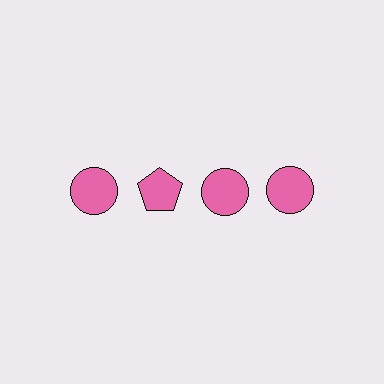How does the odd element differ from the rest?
It has a different shape: pentagon instead of circle.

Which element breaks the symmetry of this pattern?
The pink pentagon in the top row, second from left column breaks the symmetry. All other shapes are pink circles.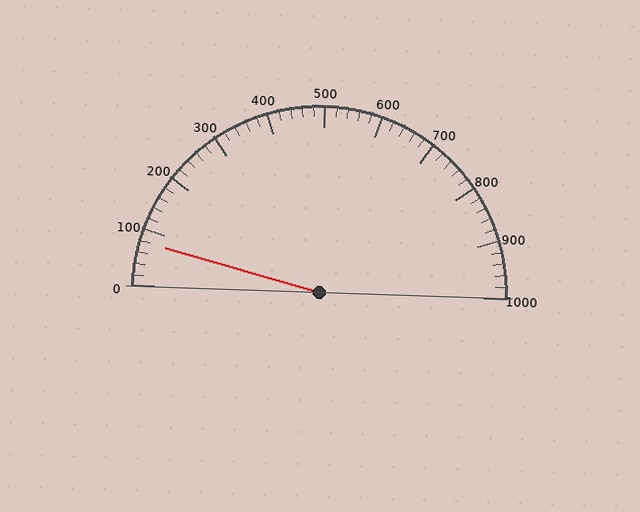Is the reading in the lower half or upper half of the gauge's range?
The reading is in the lower half of the range (0 to 1000).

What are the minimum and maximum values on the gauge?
The gauge ranges from 0 to 1000.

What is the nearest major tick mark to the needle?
The nearest major tick mark is 100.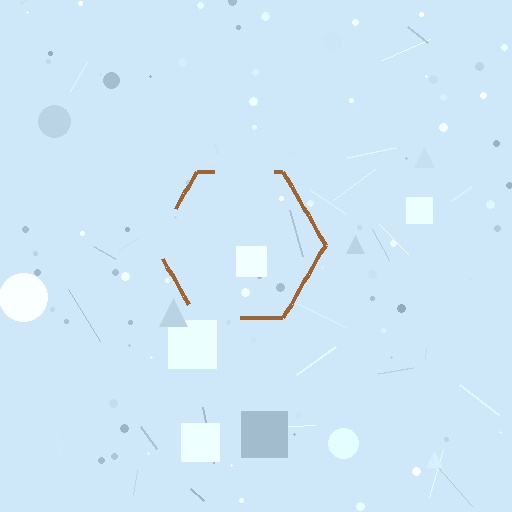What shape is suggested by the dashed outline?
The dashed outline suggests a hexagon.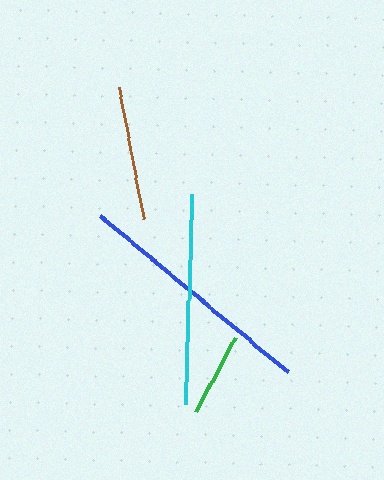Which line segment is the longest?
The blue line is the longest at approximately 245 pixels.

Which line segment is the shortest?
The green line is the shortest at approximately 84 pixels.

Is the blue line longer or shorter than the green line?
The blue line is longer than the green line.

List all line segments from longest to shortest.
From longest to shortest: blue, cyan, brown, green.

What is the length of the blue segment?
The blue segment is approximately 245 pixels long.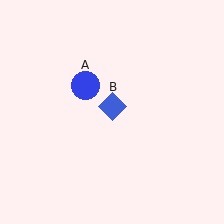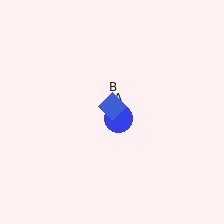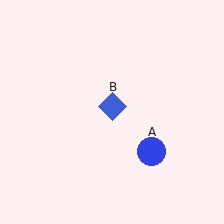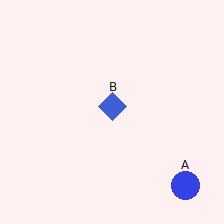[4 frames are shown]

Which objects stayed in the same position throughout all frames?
Blue diamond (object B) remained stationary.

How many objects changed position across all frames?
1 object changed position: blue circle (object A).